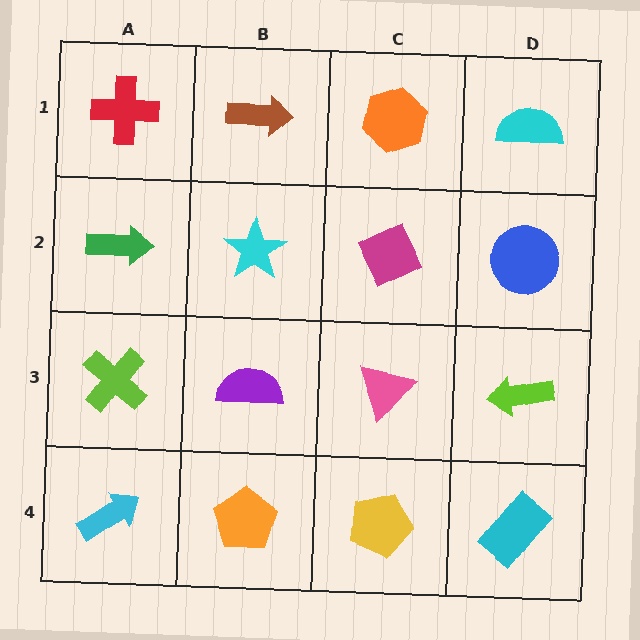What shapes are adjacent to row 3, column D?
A blue circle (row 2, column D), a cyan rectangle (row 4, column D), a pink triangle (row 3, column C).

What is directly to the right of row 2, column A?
A cyan star.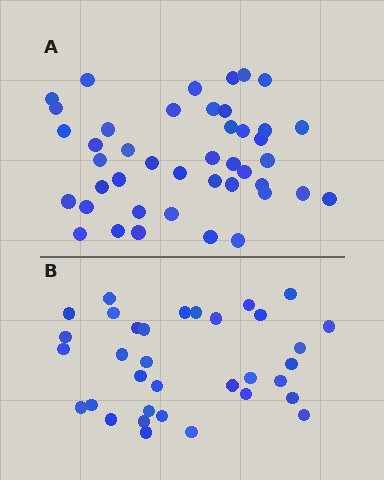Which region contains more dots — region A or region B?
Region A (the top region) has more dots.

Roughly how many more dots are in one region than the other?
Region A has roughly 8 or so more dots than region B.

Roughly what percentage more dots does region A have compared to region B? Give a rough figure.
About 25% more.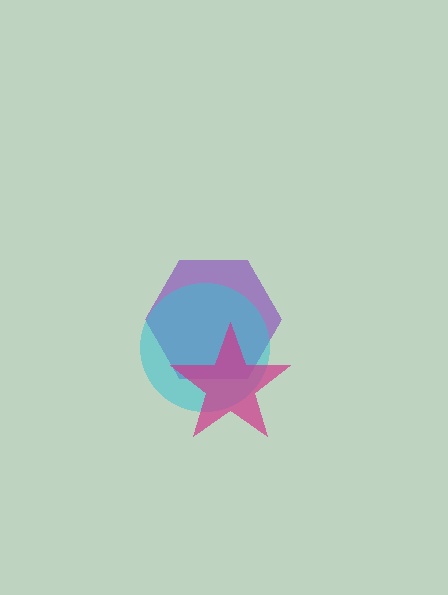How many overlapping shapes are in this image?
There are 3 overlapping shapes in the image.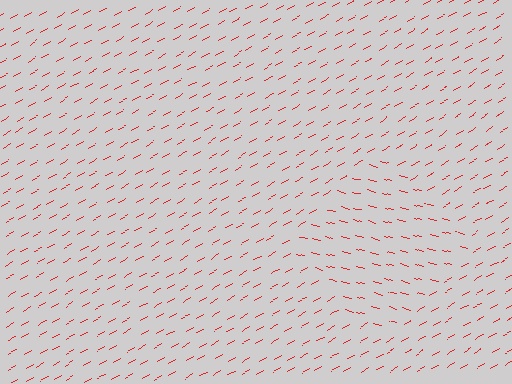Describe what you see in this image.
The image is filled with small red line segments. A diamond region in the image has lines oriented differently from the surrounding lines, creating a visible texture boundary.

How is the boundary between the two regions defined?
The boundary is defined purely by a change in line orientation (approximately 45 degrees difference). All lines are the same color and thickness.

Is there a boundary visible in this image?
Yes, there is a texture boundary formed by a change in line orientation.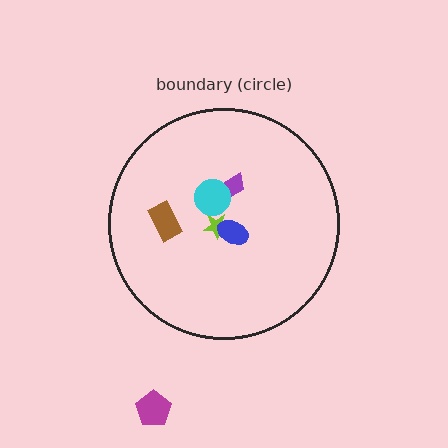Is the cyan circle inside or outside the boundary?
Inside.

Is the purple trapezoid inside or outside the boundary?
Inside.